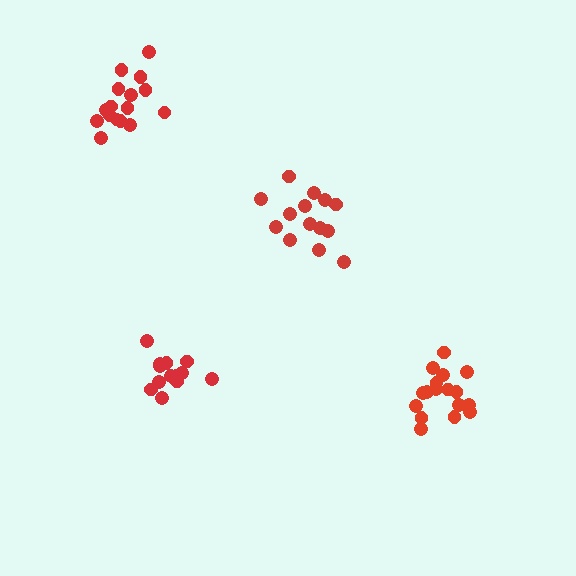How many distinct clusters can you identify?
There are 4 distinct clusters.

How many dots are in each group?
Group 1: 14 dots, Group 2: 16 dots, Group 3: 18 dots, Group 4: 13 dots (61 total).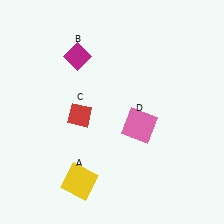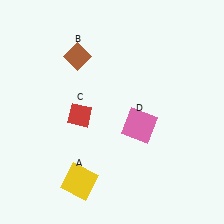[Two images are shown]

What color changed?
The diamond (B) changed from magenta in Image 1 to brown in Image 2.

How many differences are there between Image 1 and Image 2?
There is 1 difference between the two images.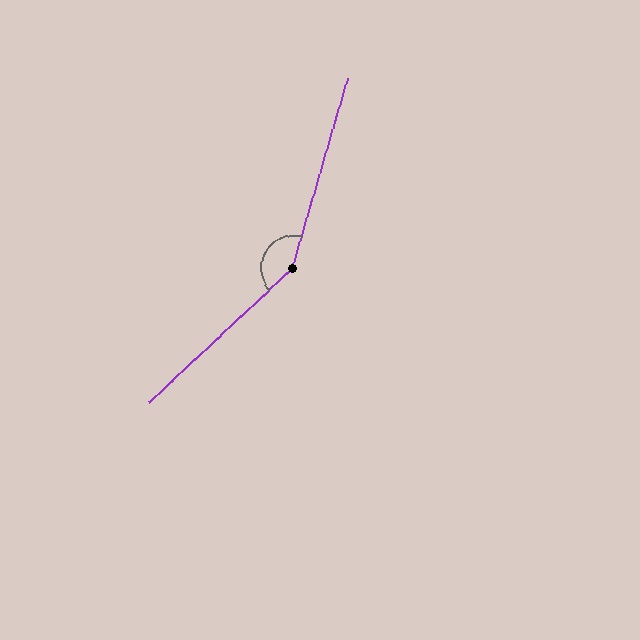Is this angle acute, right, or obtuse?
It is obtuse.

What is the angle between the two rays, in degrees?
Approximately 149 degrees.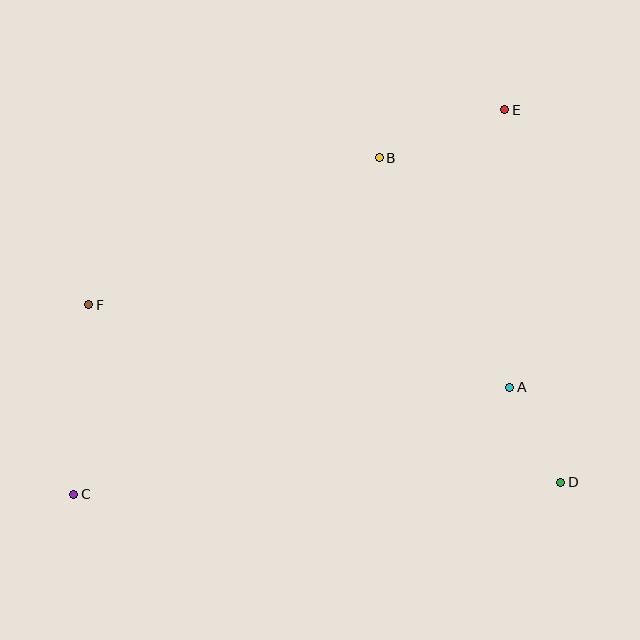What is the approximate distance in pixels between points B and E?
The distance between B and E is approximately 135 pixels.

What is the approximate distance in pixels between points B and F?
The distance between B and F is approximately 326 pixels.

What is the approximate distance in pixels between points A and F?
The distance between A and F is approximately 429 pixels.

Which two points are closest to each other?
Points A and D are closest to each other.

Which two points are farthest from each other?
Points C and E are farthest from each other.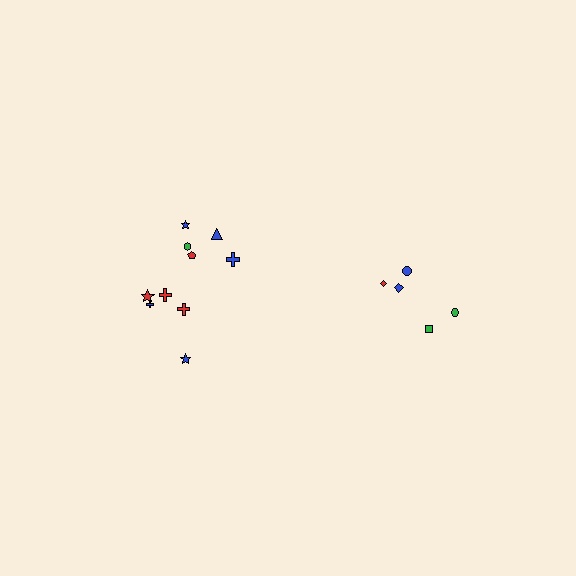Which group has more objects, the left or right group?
The left group.